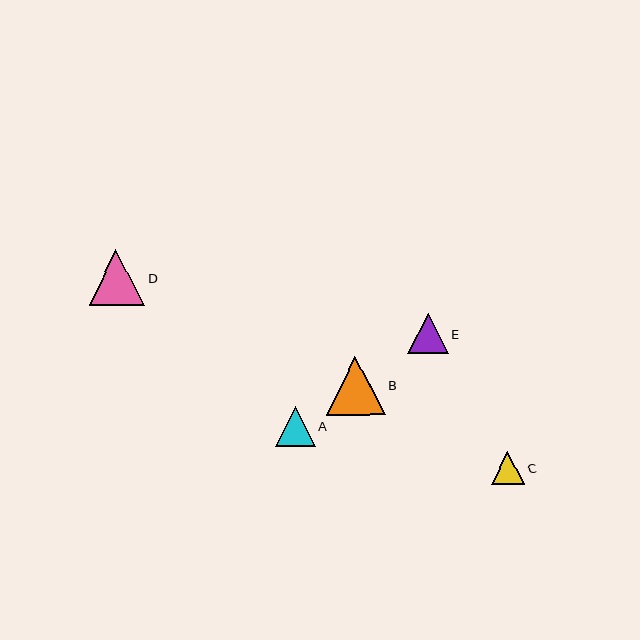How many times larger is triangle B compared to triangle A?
Triangle B is approximately 1.5 times the size of triangle A.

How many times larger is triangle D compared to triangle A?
Triangle D is approximately 1.4 times the size of triangle A.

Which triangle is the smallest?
Triangle C is the smallest with a size of approximately 33 pixels.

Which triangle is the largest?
Triangle B is the largest with a size of approximately 59 pixels.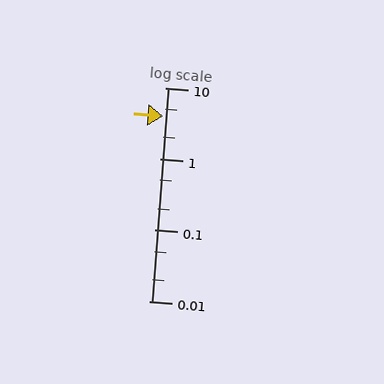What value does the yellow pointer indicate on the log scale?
The pointer indicates approximately 4.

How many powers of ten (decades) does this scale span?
The scale spans 3 decades, from 0.01 to 10.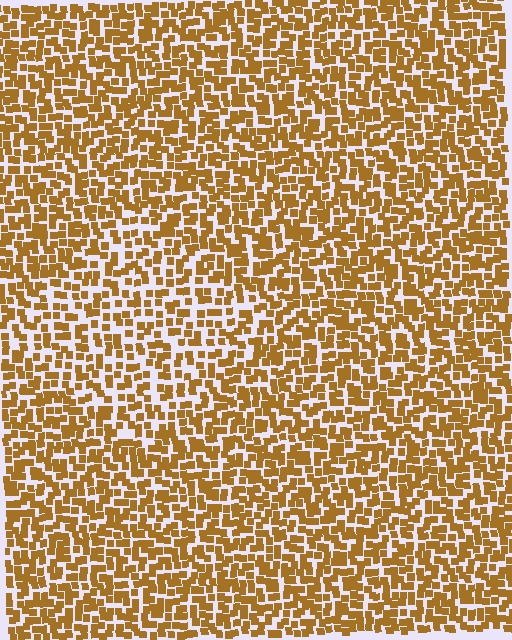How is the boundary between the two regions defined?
The boundary is defined by a change in element density (approximately 1.5x ratio). All elements are the same color, size, and shape.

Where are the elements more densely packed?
The elements are more densely packed outside the diamond boundary.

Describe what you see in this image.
The image contains small brown elements arranged at two different densities. A diamond-shaped region is visible where the elements are less densely packed than the surrounding area.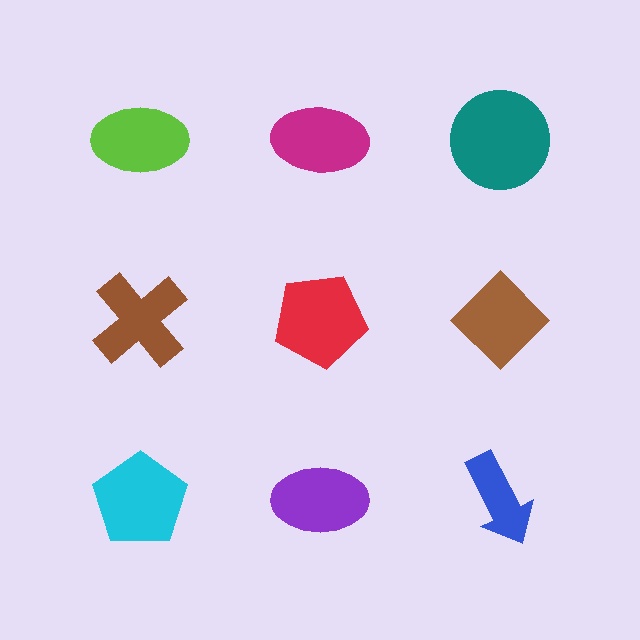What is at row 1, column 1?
A lime ellipse.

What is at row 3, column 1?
A cyan pentagon.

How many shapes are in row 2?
3 shapes.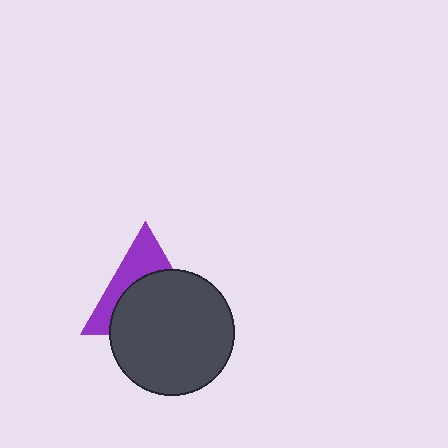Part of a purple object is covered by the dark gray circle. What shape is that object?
It is a triangle.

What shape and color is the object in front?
The object in front is a dark gray circle.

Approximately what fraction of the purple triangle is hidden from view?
Roughly 62% of the purple triangle is hidden behind the dark gray circle.